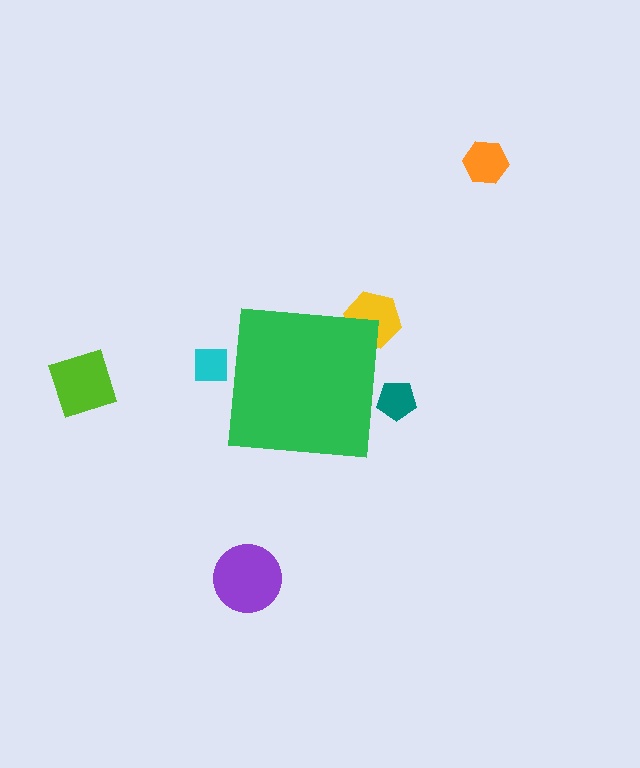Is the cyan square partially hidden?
Yes, the cyan square is partially hidden behind the green square.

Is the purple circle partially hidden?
No, the purple circle is fully visible.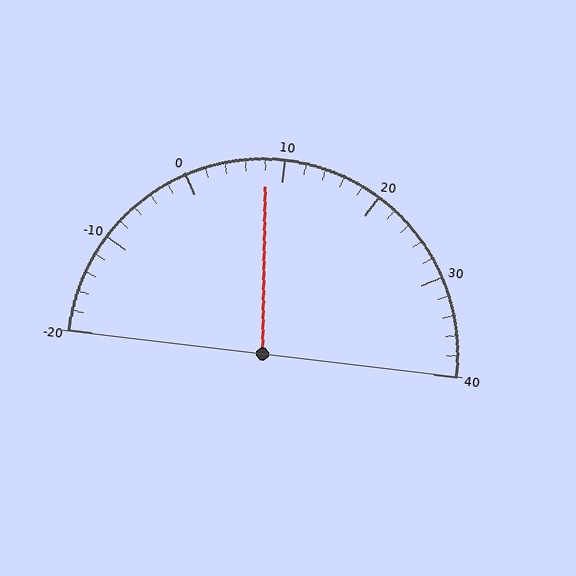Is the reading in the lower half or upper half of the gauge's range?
The reading is in the lower half of the range (-20 to 40).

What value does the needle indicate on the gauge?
The needle indicates approximately 8.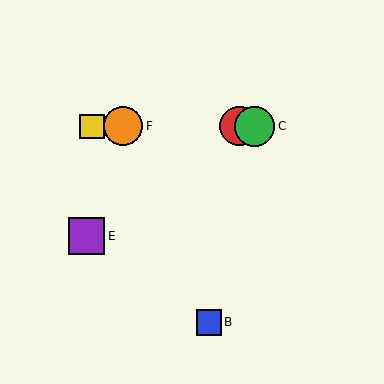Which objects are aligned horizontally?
Objects A, C, D, F are aligned horizontally.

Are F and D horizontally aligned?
Yes, both are at y≈126.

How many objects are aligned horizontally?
4 objects (A, C, D, F) are aligned horizontally.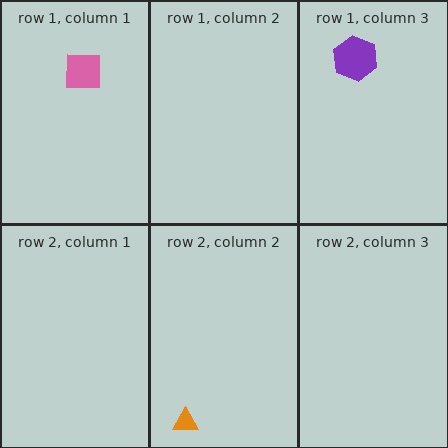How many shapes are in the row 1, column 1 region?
1.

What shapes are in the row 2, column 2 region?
The orange triangle.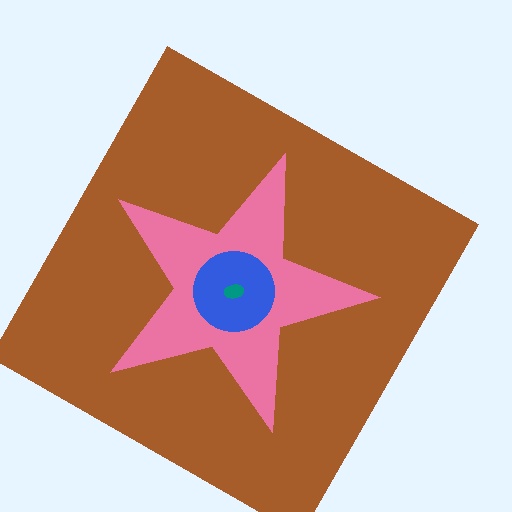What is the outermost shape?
The brown square.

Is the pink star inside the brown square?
Yes.